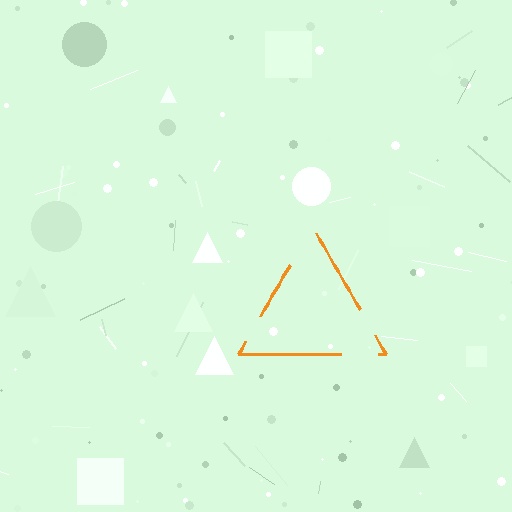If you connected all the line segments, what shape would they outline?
They would outline a triangle.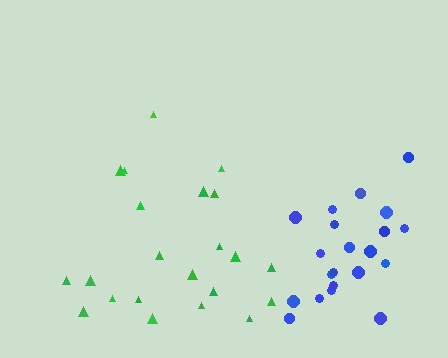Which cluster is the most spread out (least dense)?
Green.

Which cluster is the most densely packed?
Blue.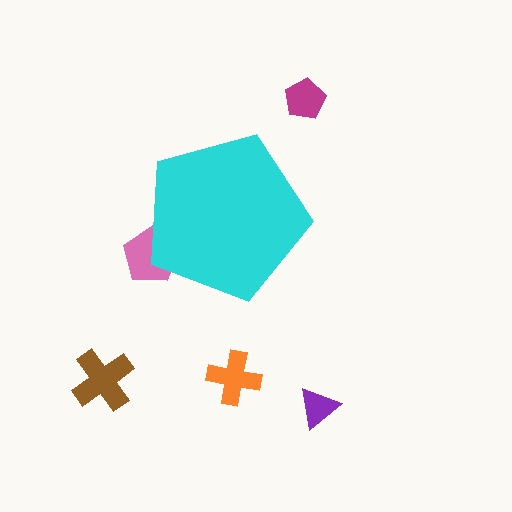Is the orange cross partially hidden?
No, the orange cross is fully visible.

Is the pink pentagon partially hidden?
Yes, the pink pentagon is partially hidden behind the cyan pentagon.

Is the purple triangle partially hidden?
No, the purple triangle is fully visible.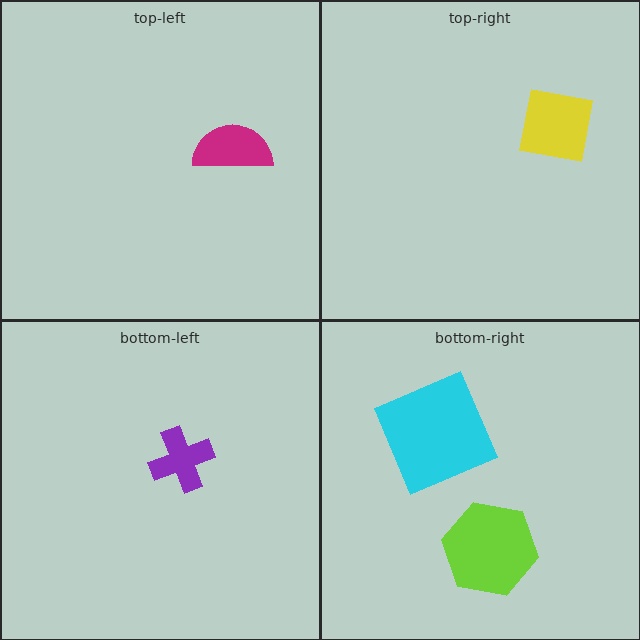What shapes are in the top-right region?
The yellow square.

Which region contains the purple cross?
The bottom-left region.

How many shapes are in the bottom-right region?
2.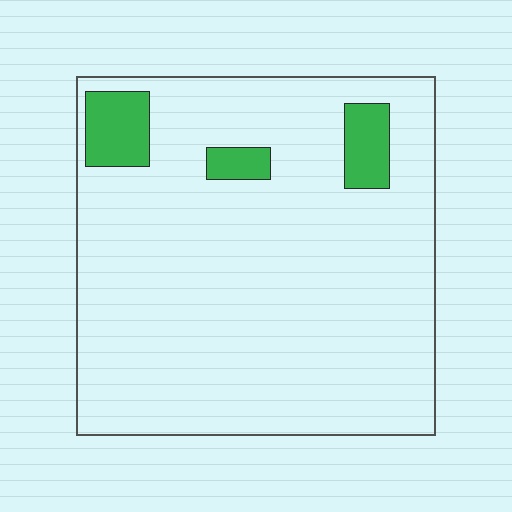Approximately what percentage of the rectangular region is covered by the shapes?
Approximately 10%.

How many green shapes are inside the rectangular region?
3.